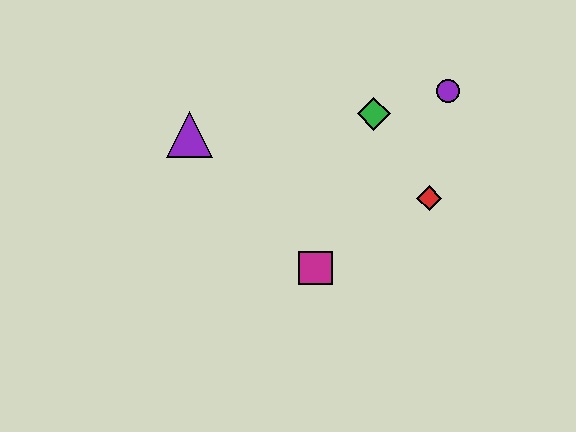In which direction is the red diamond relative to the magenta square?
The red diamond is to the right of the magenta square.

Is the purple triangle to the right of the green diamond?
No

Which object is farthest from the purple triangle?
The purple circle is farthest from the purple triangle.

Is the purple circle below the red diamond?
No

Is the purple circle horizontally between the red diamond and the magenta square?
No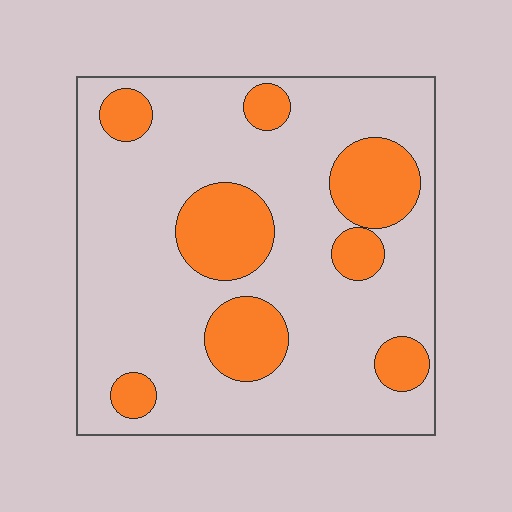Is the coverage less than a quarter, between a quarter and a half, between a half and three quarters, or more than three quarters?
Less than a quarter.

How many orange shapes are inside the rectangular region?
8.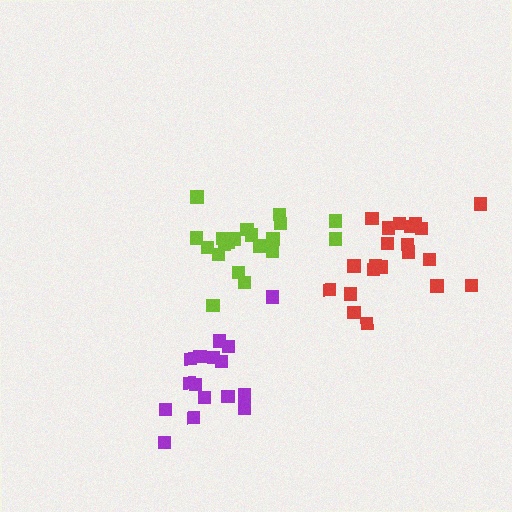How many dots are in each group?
Group 1: 21 dots, Group 2: 21 dots, Group 3: 16 dots (58 total).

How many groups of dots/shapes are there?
There are 3 groups.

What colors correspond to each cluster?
The clusters are colored: red, lime, purple.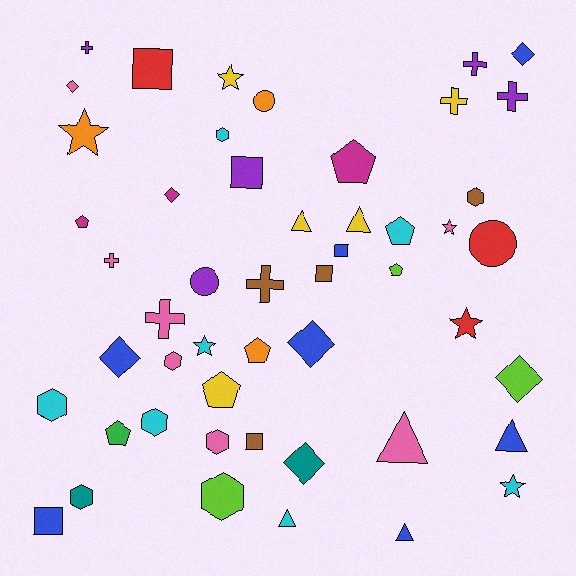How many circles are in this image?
There are 3 circles.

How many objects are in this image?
There are 50 objects.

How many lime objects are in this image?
There are 3 lime objects.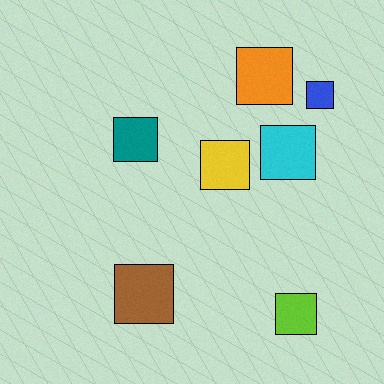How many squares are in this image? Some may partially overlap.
There are 7 squares.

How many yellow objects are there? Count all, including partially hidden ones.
There is 1 yellow object.